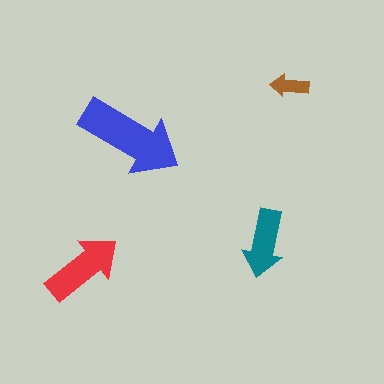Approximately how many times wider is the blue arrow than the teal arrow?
About 1.5 times wider.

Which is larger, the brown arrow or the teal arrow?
The teal one.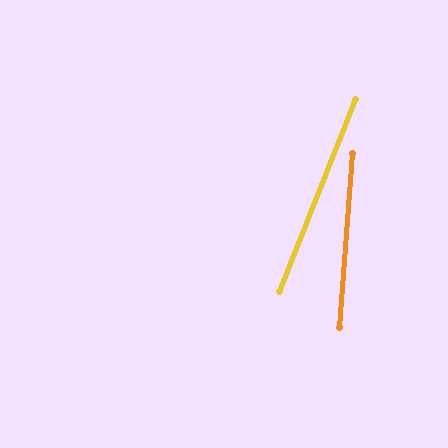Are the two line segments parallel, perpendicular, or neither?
Neither parallel nor perpendicular — they differ by about 17°.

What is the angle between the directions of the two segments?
Approximately 17 degrees.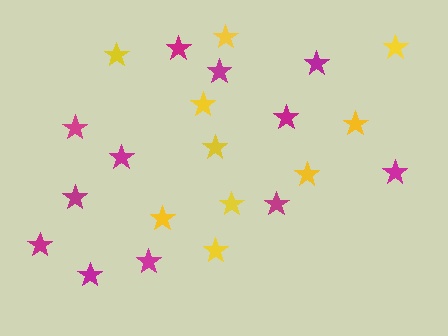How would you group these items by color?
There are 2 groups: one group of yellow stars (10) and one group of magenta stars (12).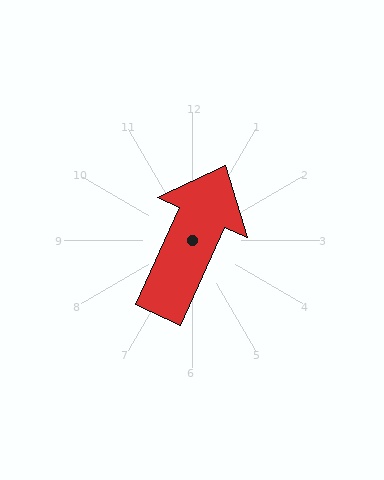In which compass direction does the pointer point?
Northeast.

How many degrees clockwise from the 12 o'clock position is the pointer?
Approximately 24 degrees.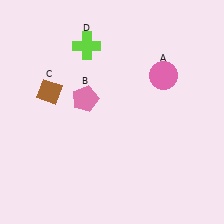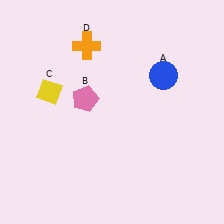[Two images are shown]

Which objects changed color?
A changed from pink to blue. C changed from brown to yellow. D changed from lime to orange.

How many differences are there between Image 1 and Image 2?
There are 3 differences between the two images.